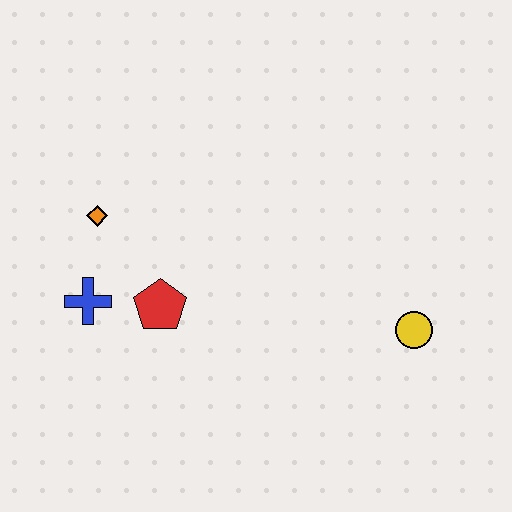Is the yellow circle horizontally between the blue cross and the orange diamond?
No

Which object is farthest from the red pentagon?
The yellow circle is farthest from the red pentagon.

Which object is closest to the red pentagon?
The blue cross is closest to the red pentagon.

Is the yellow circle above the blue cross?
No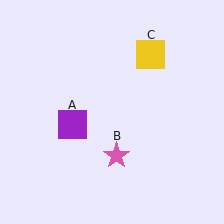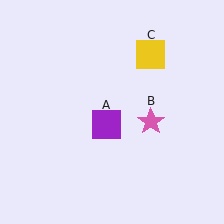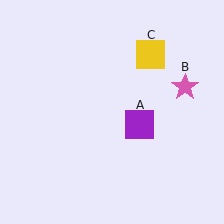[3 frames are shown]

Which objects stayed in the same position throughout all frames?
Yellow square (object C) remained stationary.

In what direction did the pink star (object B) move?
The pink star (object B) moved up and to the right.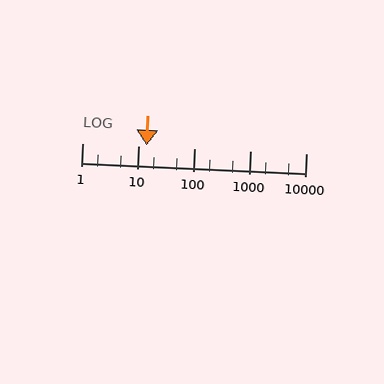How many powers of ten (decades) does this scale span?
The scale spans 4 decades, from 1 to 10000.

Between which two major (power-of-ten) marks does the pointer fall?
The pointer is between 10 and 100.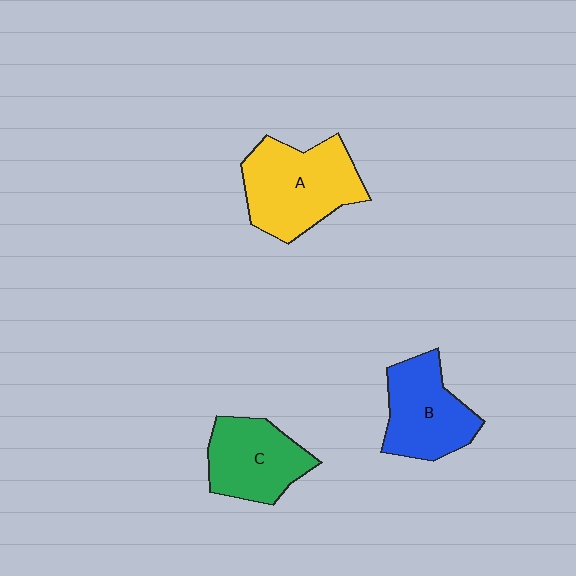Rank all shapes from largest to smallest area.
From largest to smallest: A (yellow), B (blue), C (green).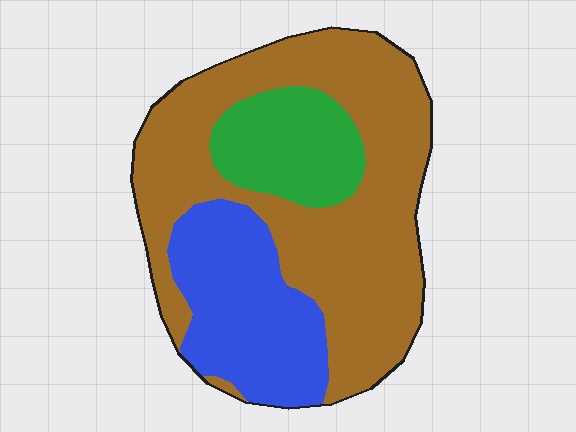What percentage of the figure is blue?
Blue covers around 25% of the figure.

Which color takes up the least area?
Green, at roughly 15%.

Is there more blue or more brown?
Brown.